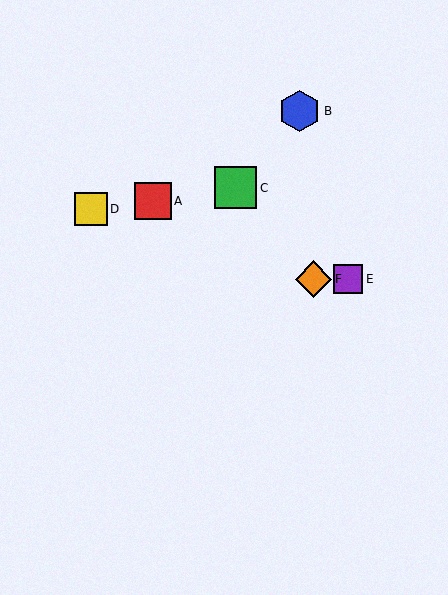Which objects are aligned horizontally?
Objects E, F are aligned horizontally.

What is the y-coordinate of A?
Object A is at y≈201.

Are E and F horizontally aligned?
Yes, both are at y≈279.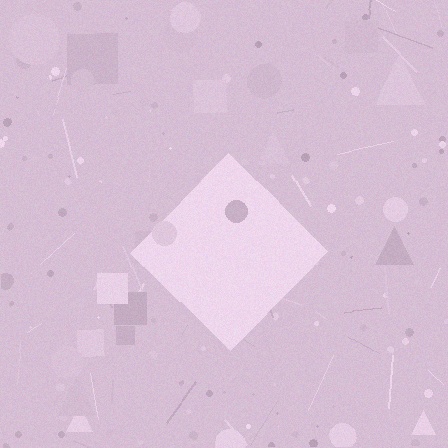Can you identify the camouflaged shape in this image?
The camouflaged shape is a diamond.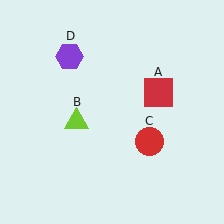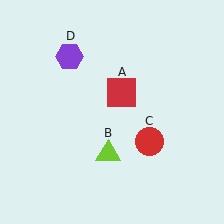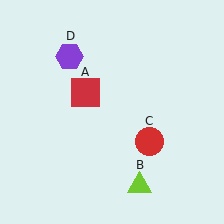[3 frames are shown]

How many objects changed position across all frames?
2 objects changed position: red square (object A), lime triangle (object B).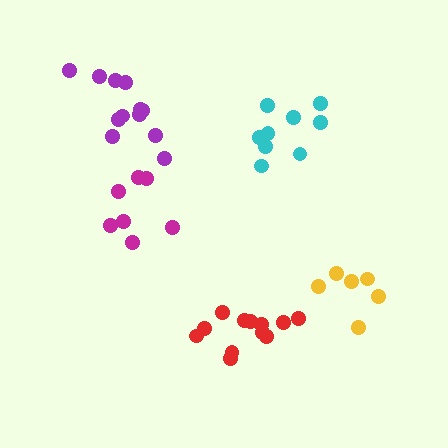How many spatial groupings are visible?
There are 5 spatial groupings.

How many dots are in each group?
Group 1: 6 dots, Group 2: 9 dots, Group 3: 12 dots, Group 4: 7 dots, Group 5: 12 dots (46 total).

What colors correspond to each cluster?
The clusters are colored: yellow, cyan, purple, magenta, red.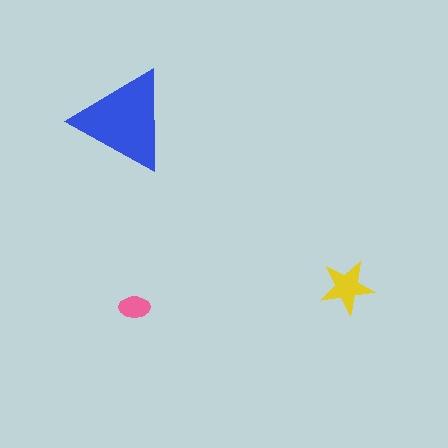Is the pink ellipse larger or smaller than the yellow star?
Smaller.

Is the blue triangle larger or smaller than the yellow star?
Larger.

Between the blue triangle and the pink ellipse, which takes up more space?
The blue triangle.